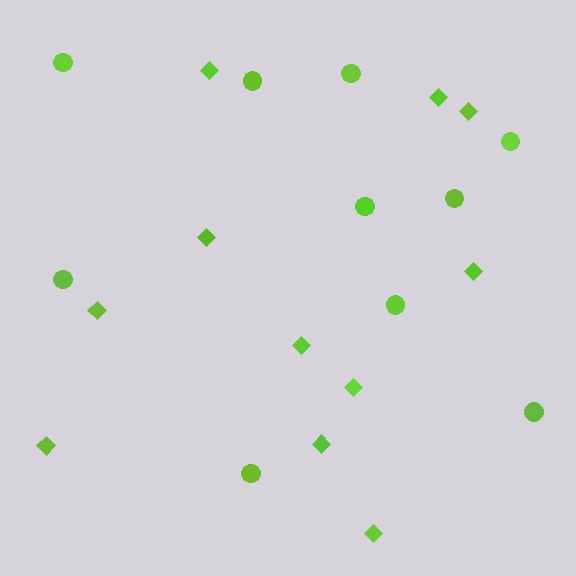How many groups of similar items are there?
There are 2 groups: one group of circles (10) and one group of diamonds (11).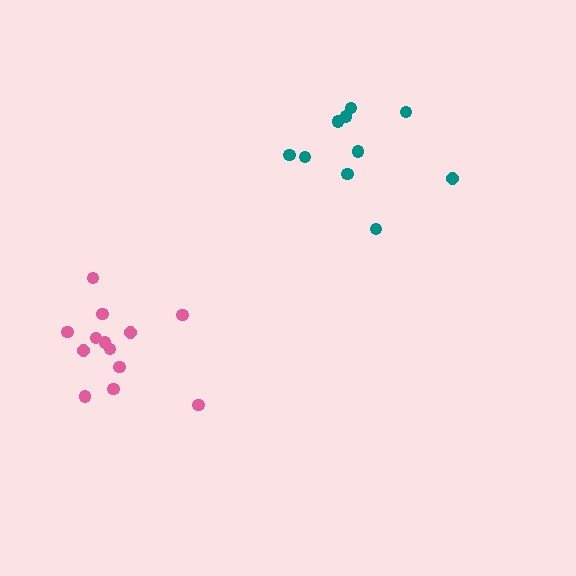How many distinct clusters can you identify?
There are 2 distinct clusters.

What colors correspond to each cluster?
The clusters are colored: teal, pink.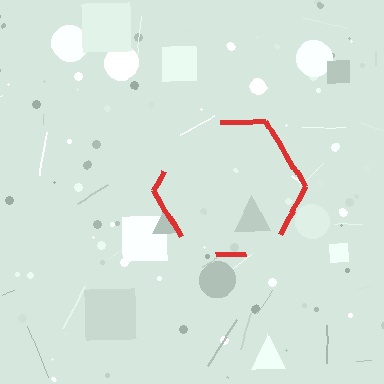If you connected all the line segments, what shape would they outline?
They would outline a hexagon.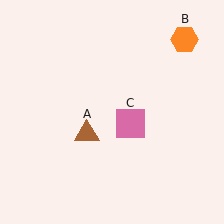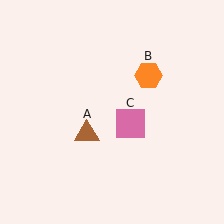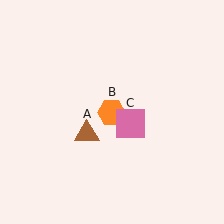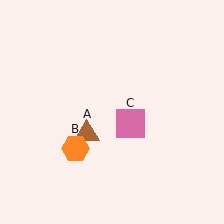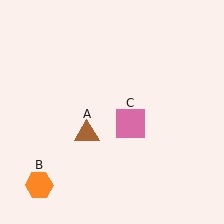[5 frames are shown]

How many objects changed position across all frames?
1 object changed position: orange hexagon (object B).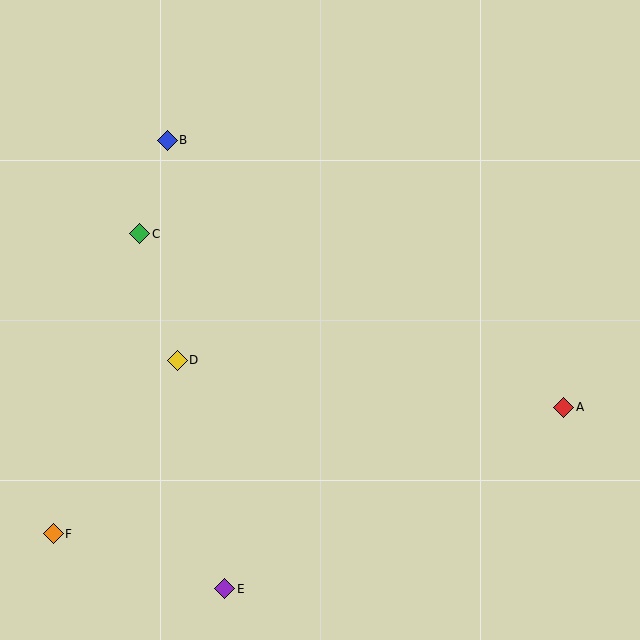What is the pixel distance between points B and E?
The distance between B and E is 452 pixels.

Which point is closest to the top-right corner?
Point A is closest to the top-right corner.